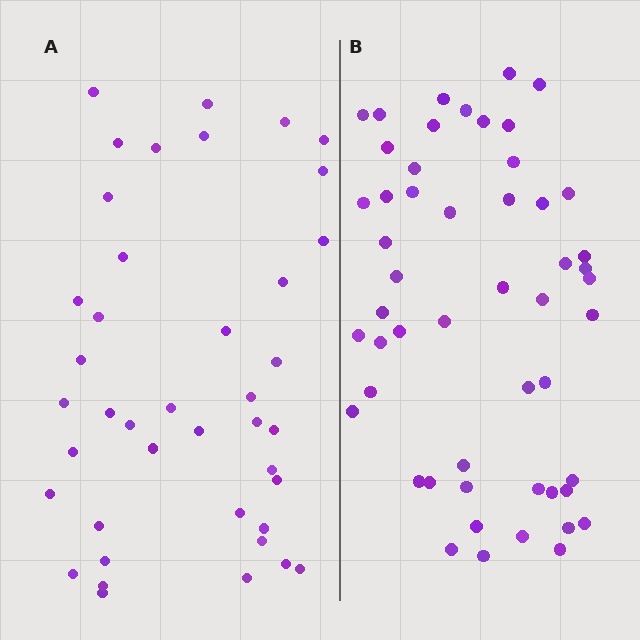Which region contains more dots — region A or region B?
Region B (the right region) has more dots.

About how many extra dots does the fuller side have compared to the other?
Region B has roughly 12 or so more dots than region A.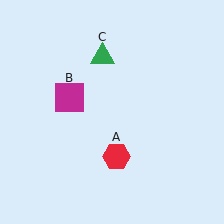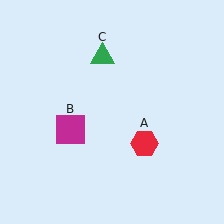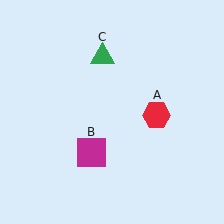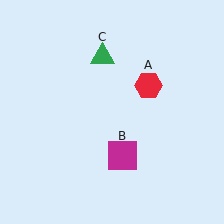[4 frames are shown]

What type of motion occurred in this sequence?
The red hexagon (object A), magenta square (object B) rotated counterclockwise around the center of the scene.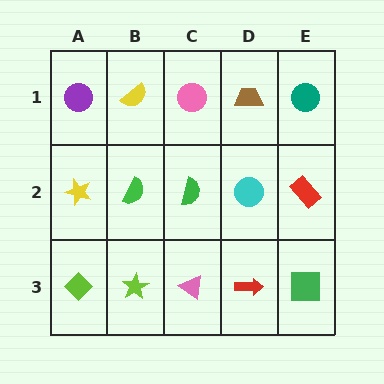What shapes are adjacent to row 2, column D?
A brown trapezoid (row 1, column D), a red arrow (row 3, column D), a green semicircle (row 2, column C), a red rectangle (row 2, column E).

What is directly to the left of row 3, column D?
A pink triangle.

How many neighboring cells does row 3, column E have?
2.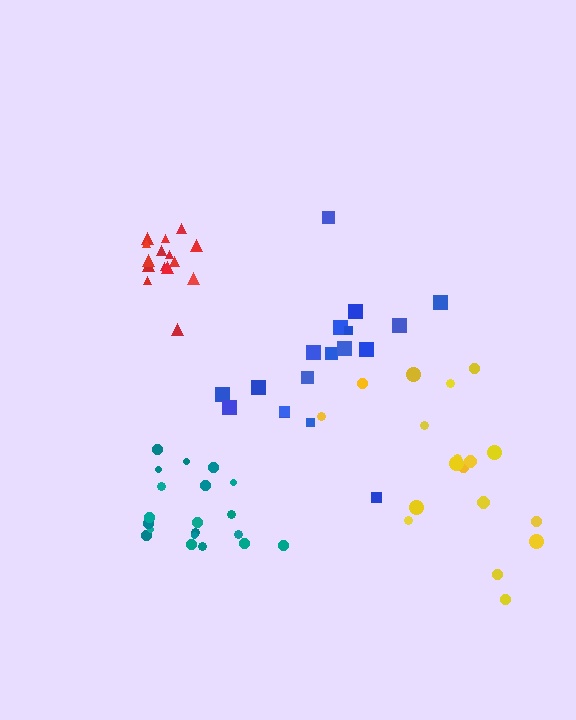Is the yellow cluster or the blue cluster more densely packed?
Blue.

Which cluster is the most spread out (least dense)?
Yellow.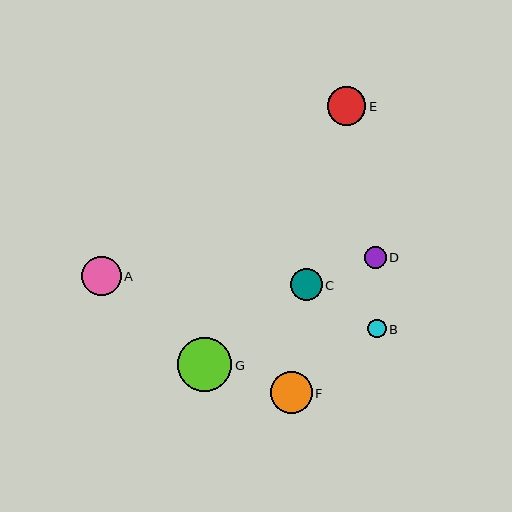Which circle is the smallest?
Circle B is the smallest with a size of approximately 18 pixels.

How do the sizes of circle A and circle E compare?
Circle A and circle E are approximately the same size.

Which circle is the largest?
Circle G is the largest with a size of approximately 54 pixels.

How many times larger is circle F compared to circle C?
Circle F is approximately 1.3 times the size of circle C.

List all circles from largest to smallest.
From largest to smallest: G, F, A, E, C, D, B.